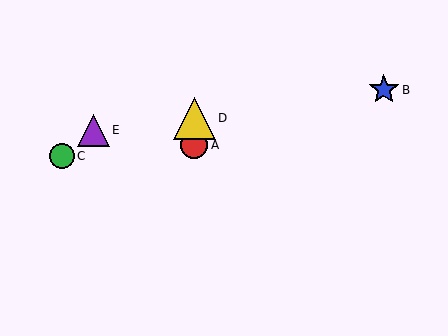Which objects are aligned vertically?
Objects A, D are aligned vertically.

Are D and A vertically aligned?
Yes, both are at x≈194.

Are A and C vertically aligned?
No, A is at x≈194 and C is at x≈62.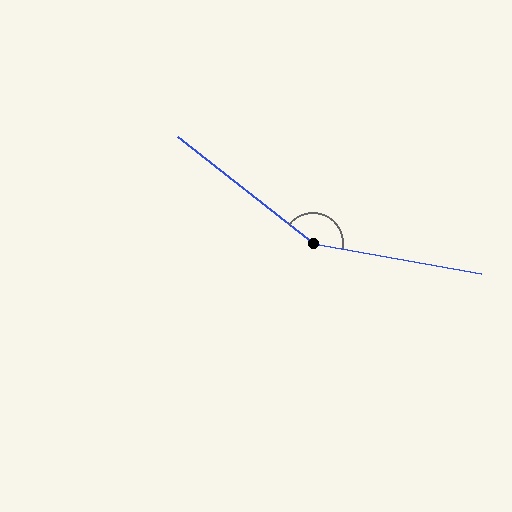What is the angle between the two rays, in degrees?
Approximately 152 degrees.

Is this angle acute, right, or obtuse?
It is obtuse.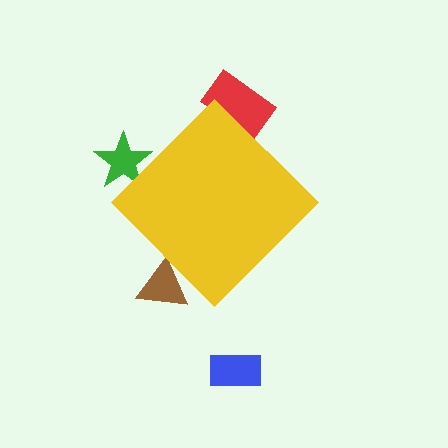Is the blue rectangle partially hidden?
No, the blue rectangle is fully visible.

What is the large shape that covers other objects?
A yellow diamond.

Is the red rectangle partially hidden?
Yes, the red rectangle is partially hidden behind the yellow diamond.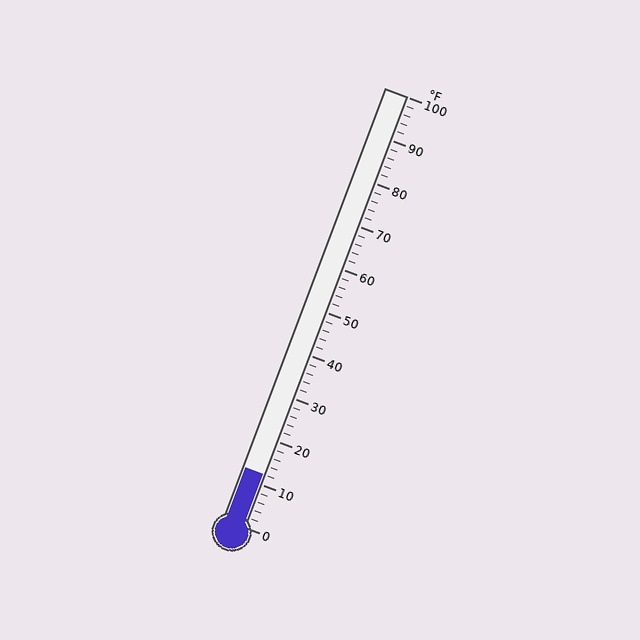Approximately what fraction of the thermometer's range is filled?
The thermometer is filled to approximately 10% of its range.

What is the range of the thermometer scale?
The thermometer scale ranges from 0°F to 100°F.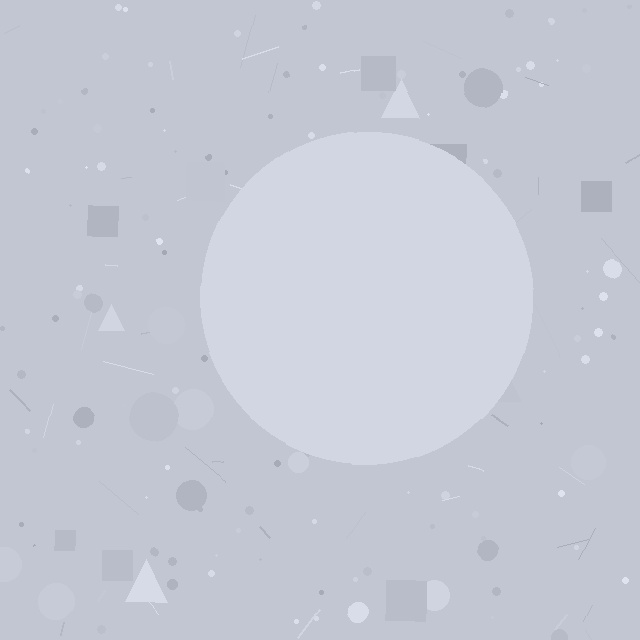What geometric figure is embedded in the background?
A circle is embedded in the background.